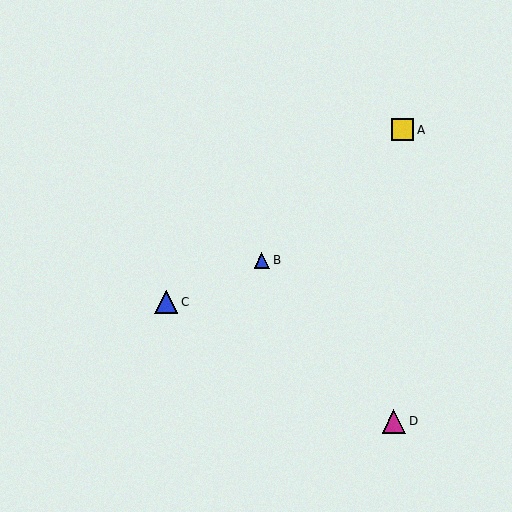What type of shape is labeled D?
Shape D is a magenta triangle.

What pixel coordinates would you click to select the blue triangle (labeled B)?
Click at (262, 260) to select the blue triangle B.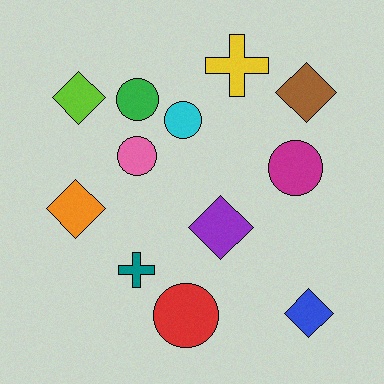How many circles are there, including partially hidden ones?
There are 5 circles.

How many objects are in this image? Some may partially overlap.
There are 12 objects.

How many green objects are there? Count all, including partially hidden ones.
There is 1 green object.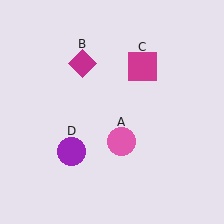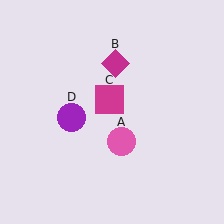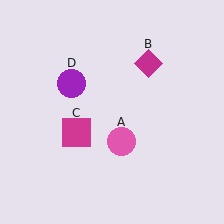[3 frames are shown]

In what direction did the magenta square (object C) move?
The magenta square (object C) moved down and to the left.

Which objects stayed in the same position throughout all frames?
Pink circle (object A) remained stationary.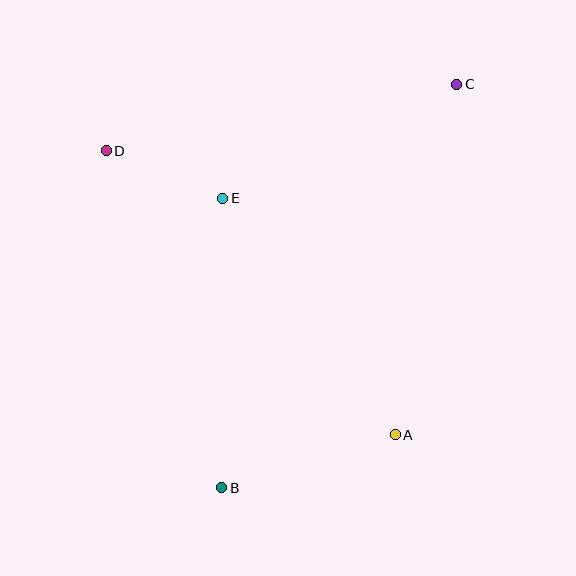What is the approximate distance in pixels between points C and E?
The distance between C and E is approximately 260 pixels.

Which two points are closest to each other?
Points D and E are closest to each other.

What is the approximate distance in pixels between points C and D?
The distance between C and D is approximately 356 pixels.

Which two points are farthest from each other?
Points B and C are farthest from each other.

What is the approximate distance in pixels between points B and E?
The distance between B and E is approximately 289 pixels.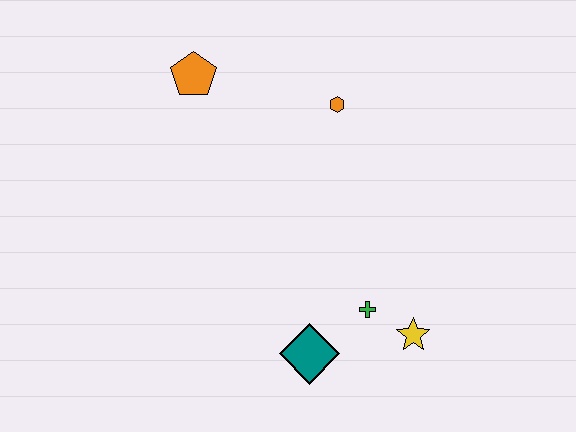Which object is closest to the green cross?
The yellow star is closest to the green cross.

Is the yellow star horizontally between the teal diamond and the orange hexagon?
No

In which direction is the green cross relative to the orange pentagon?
The green cross is below the orange pentagon.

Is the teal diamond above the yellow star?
No